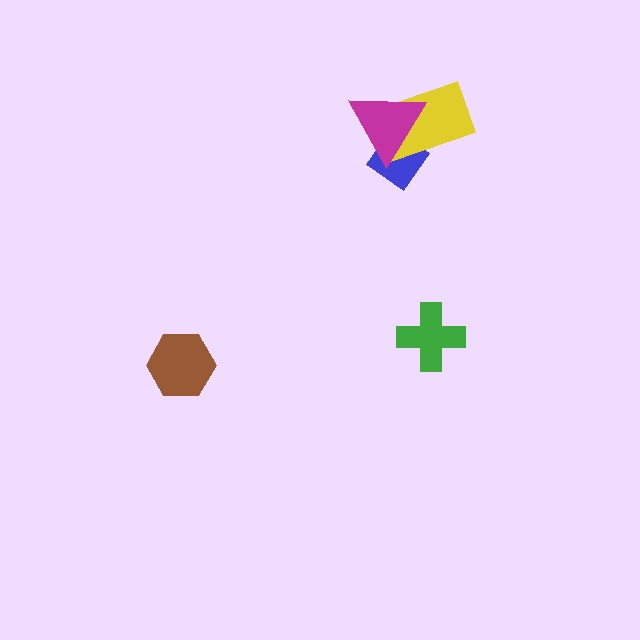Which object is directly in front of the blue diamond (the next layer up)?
The yellow rectangle is directly in front of the blue diamond.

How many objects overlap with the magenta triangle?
2 objects overlap with the magenta triangle.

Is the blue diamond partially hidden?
Yes, it is partially covered by another shape.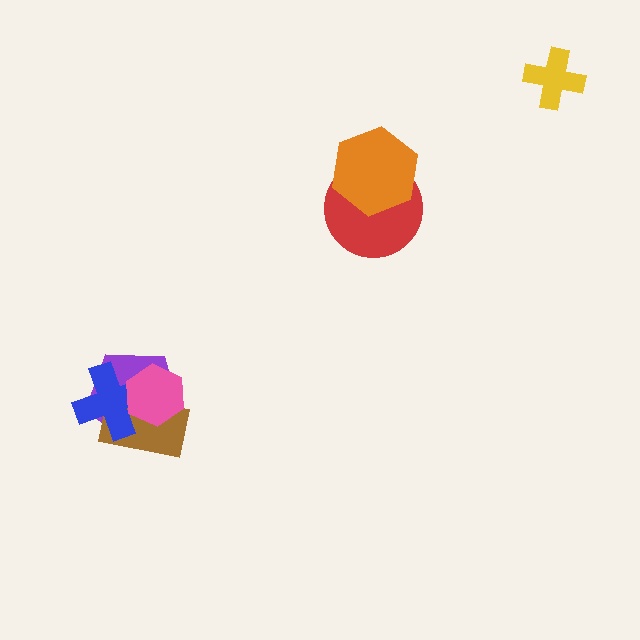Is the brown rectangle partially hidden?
Yes, it is partially covered by another shape.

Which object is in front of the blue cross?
The pink hexagon is in front of the blue cross.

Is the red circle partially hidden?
Yes, it is partially covered by another shape.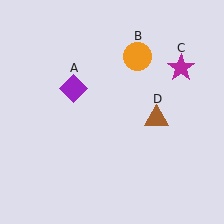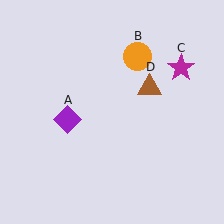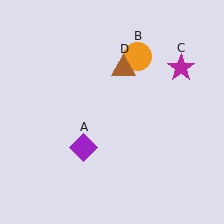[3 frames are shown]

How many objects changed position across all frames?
2 objects changed position: purple diamond (object A), brown triangle (object D).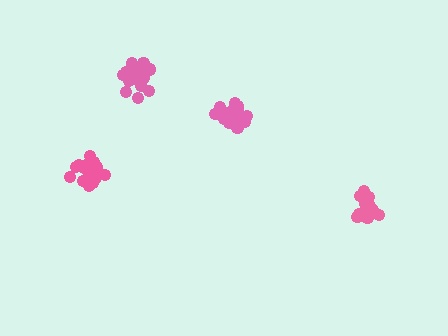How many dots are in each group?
Group 1: 17 dots, Group 2: 18 dots, Group 3: 18 dots, Group 4: 13 dots (66 total).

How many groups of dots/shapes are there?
There are 4 groups.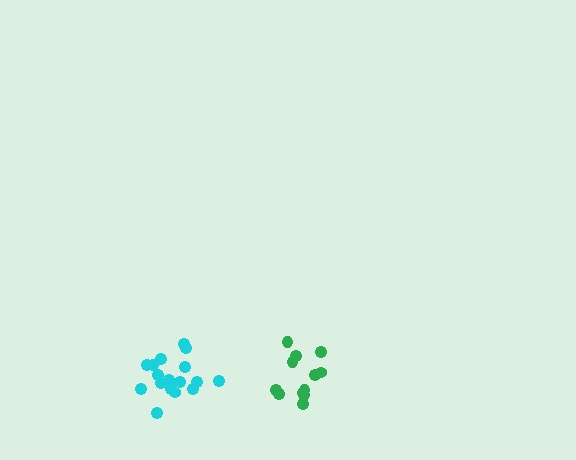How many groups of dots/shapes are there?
There are 2 groups.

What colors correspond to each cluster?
The clusters are colored: green, cyan.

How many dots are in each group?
Group 1: 12 dots, Group 2: 17 dots (29 total).